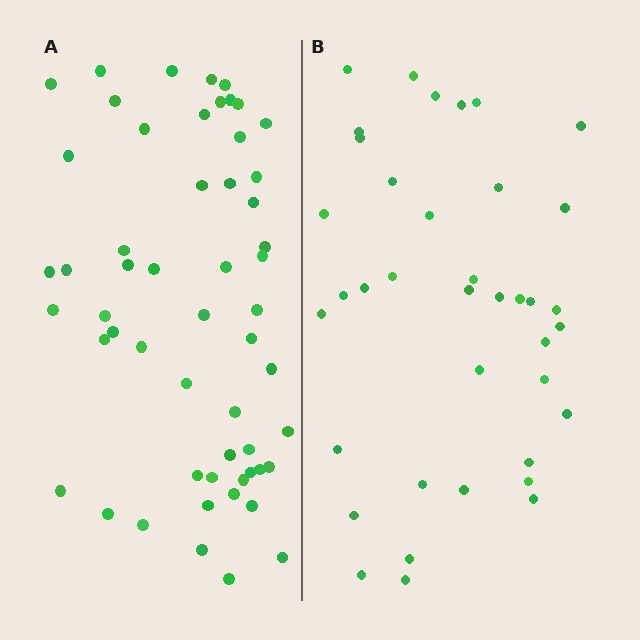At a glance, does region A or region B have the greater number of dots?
Region A (the left region) has more dots.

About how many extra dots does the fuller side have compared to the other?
Region A has approximately 15 more dots than region B.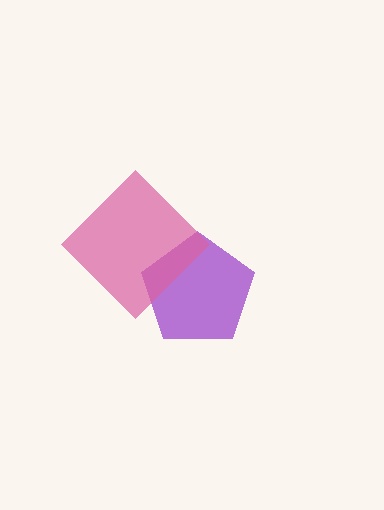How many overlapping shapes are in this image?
There are 2 overlapping shapes in the image.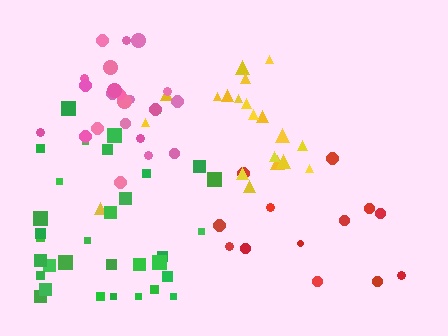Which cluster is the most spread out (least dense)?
Red.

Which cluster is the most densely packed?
Pink.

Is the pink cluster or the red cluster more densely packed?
Pink.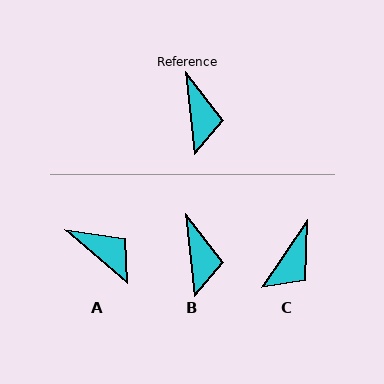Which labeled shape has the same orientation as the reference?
B.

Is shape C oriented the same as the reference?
No, it is off by about 40 degrees.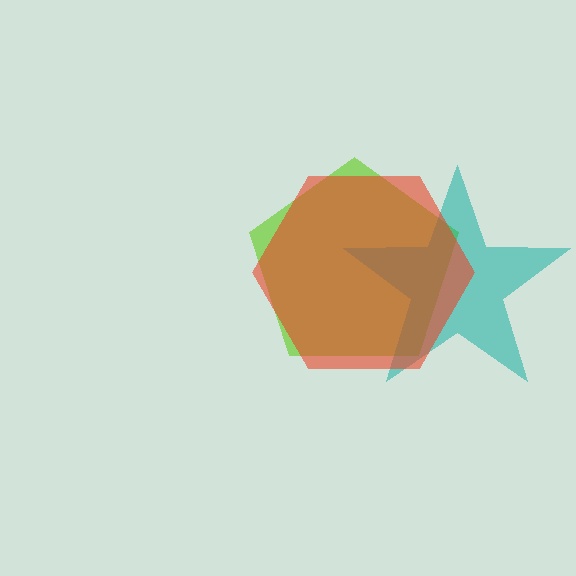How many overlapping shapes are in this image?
There are 3 overlapping shapes in the image.